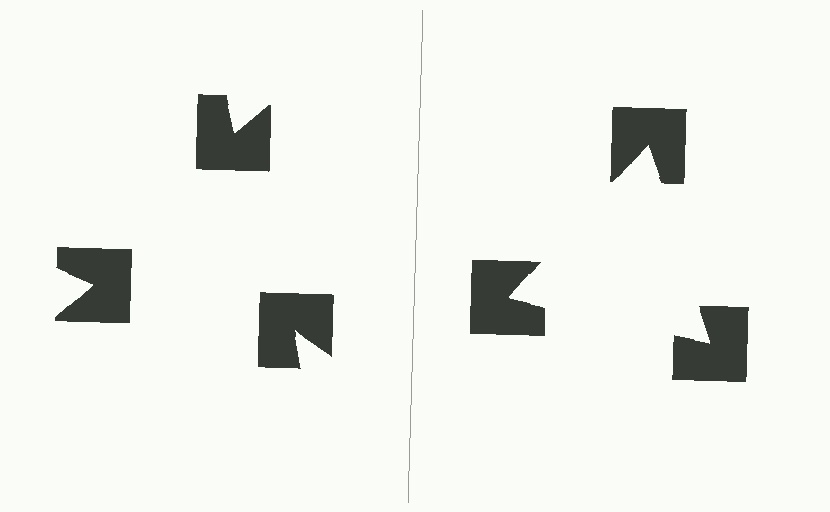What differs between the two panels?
The notched squares are positioned identically on both sides; only the wedge orientations differ. On the right they align to a triangle; on the left they are misaligned.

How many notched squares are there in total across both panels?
6 — 3 on each side.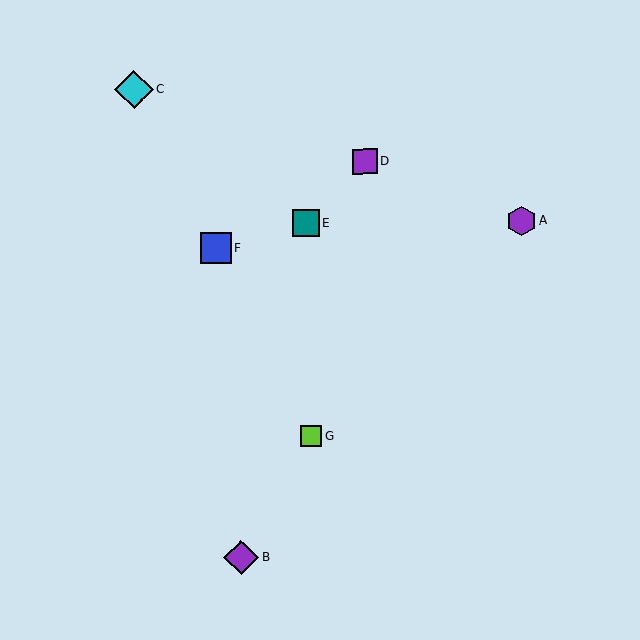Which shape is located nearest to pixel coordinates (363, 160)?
The purple square (labeled D) at (365, 161) is nearest to that location.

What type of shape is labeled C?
Shape C is a cyan diamond.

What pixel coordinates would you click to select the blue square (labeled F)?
Click at (216, 248) to select the blue square F.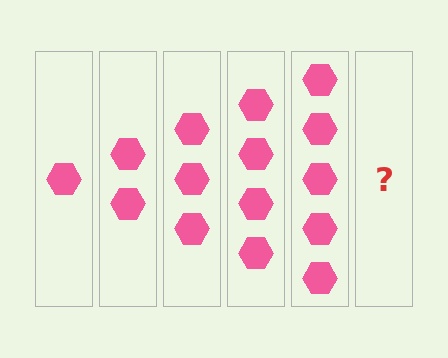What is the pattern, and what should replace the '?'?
The pattern is that each step adds one more hexagon. The '?' should be 6 hexagons.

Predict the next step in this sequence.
The next step is 6 hexagons.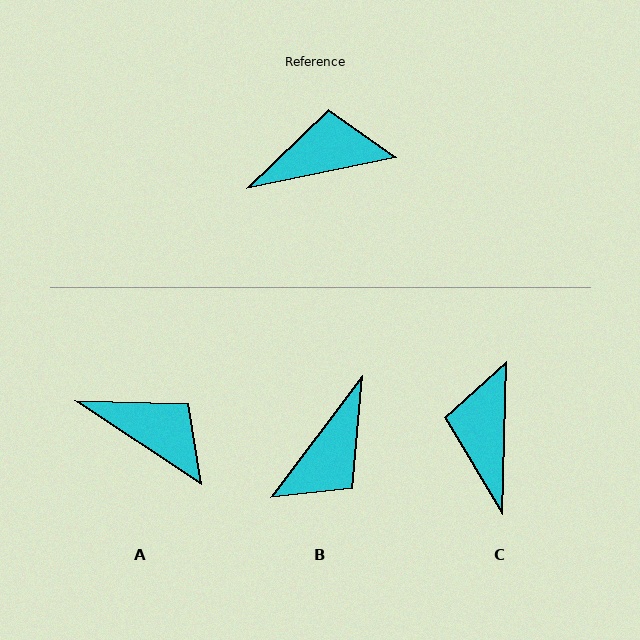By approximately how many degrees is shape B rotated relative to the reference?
Approximately 139 degrees clockwise.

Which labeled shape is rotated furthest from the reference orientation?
B, about 139 degrees away.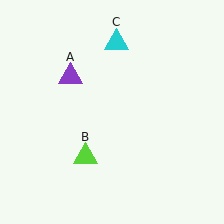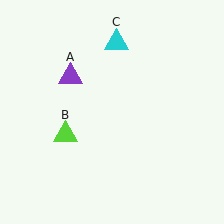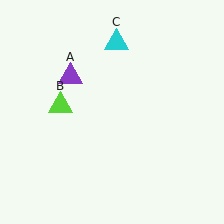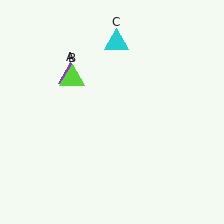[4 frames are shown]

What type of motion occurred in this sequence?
The lime triangle (object B) rotated clockwise around the center of the scene.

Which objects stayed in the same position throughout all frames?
Purple triangle (object A) and cyan triangle (object C) remained stationary.